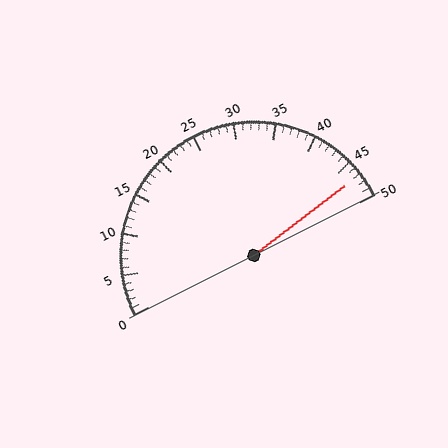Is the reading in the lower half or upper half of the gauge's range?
The reading is in the upper half of the range (0 to 50).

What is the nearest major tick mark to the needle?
The nearest major tick mark is 45.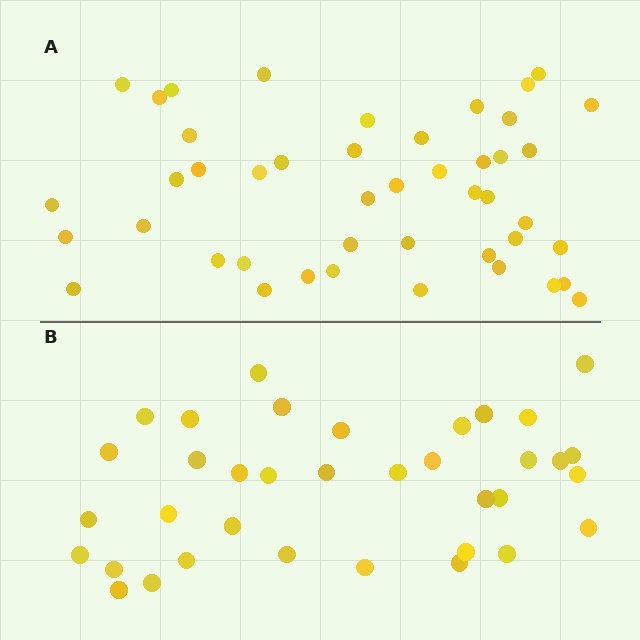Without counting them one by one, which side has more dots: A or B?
Region A (the top region) has more dots.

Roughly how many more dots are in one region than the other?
Region A has roughly 8 or so more dots than region B.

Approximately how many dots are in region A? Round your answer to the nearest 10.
About 40 dots. (The exact count is 45, which rounds to 40.)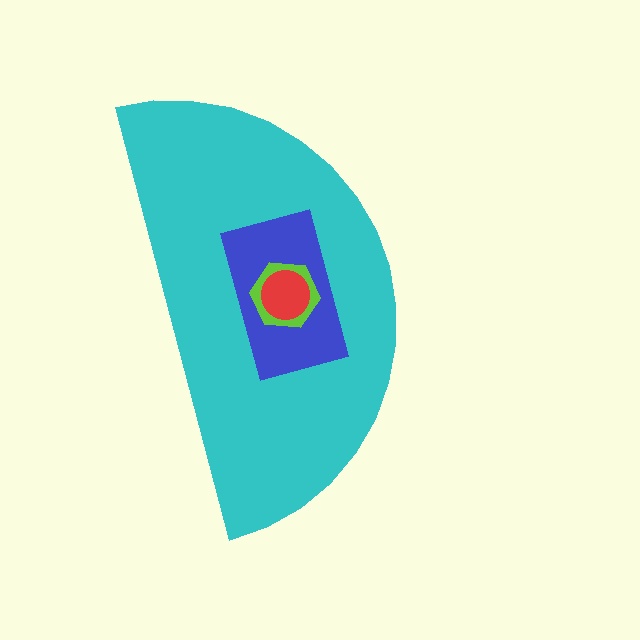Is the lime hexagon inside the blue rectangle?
Yes.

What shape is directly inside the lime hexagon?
The red circle.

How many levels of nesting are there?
4.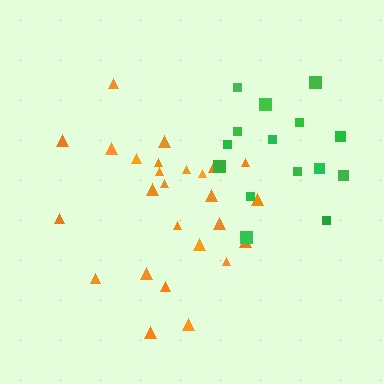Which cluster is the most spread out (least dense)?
Green.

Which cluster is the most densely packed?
Orange.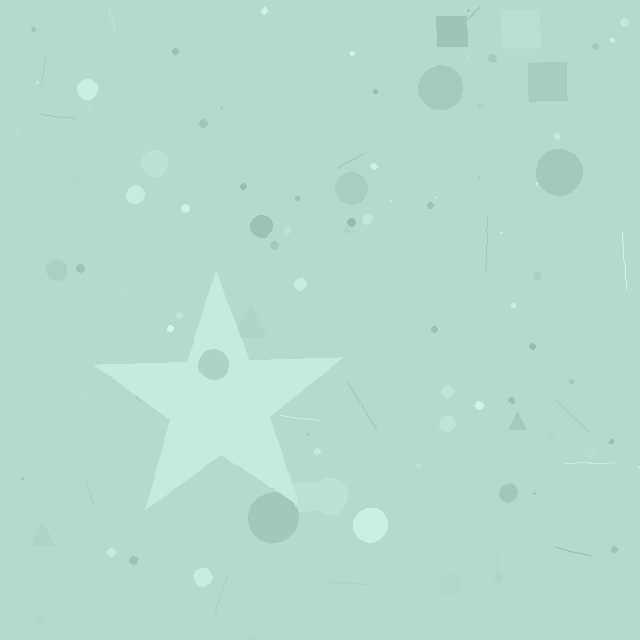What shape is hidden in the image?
A star is hidden in the image.